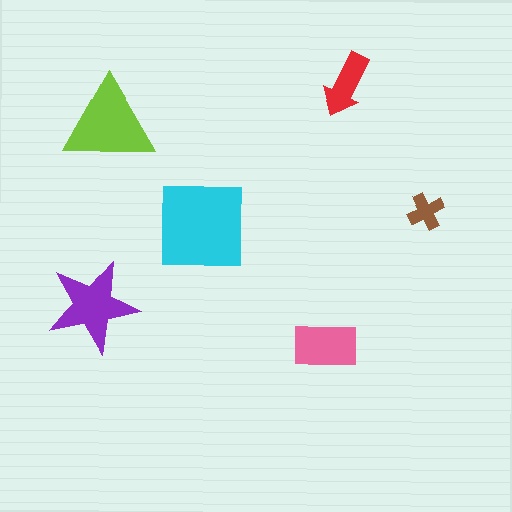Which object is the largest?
The cyan square.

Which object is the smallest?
The brown cross.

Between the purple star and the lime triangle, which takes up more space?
The lime triangle.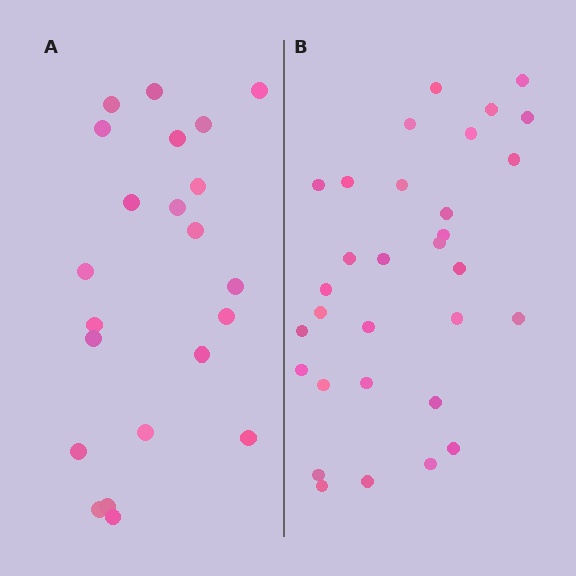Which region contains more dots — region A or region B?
Region B (the right region) has more dots.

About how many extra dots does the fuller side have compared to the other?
Region B has roughly 8 or so more dots than region A.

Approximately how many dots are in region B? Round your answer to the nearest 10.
About 30 dots. (The exact count is 31, which rounds to 30.)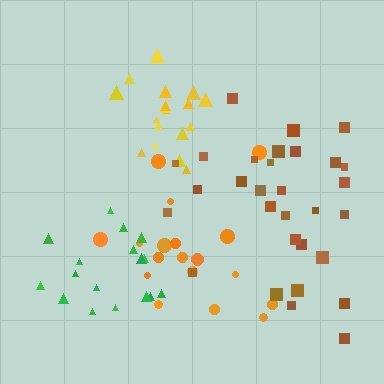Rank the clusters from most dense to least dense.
yellow, green, orange, brown.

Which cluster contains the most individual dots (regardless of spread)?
Brown (31).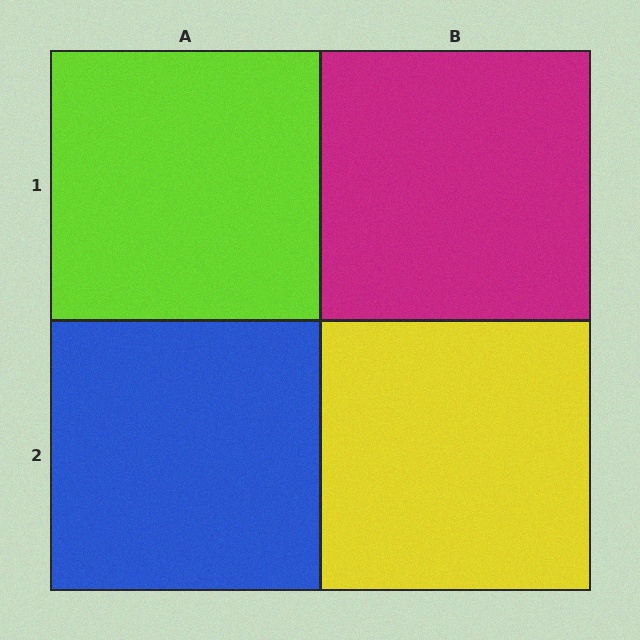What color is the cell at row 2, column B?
Yellow.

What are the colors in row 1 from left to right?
Lime, magenta.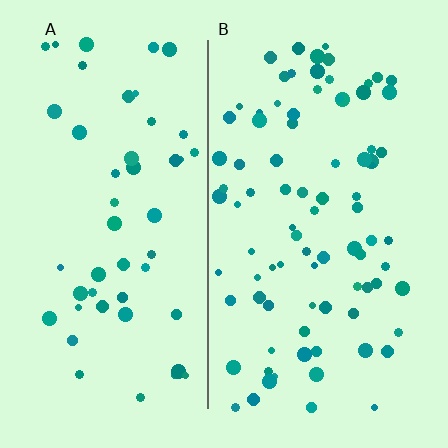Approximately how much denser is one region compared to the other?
Approximately 1.8× — region B over region A.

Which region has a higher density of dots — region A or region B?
B (the right).